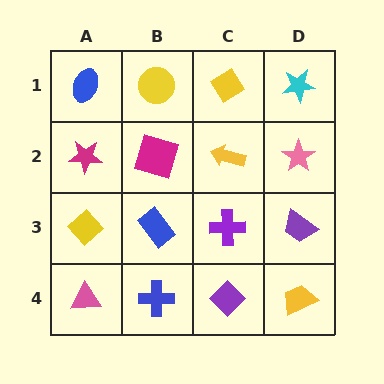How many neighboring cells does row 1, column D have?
2.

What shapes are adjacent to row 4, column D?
A purple trapezoid (row 3, column D), a purple diamond (row 4, column C).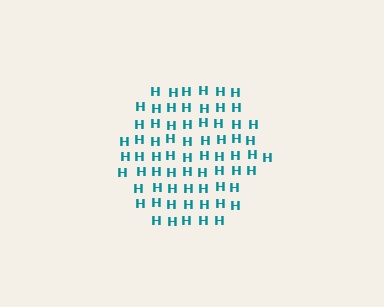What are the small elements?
The small elements are letter H's.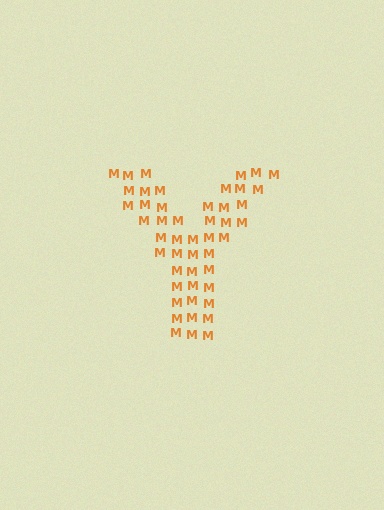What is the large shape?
The large shape is the letter Y.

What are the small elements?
The small elements are letter M's.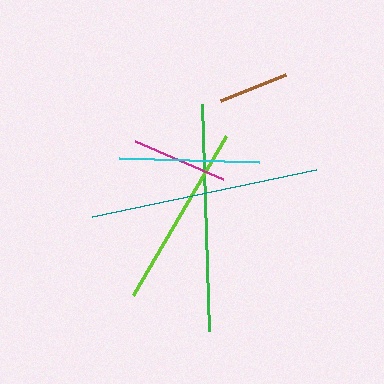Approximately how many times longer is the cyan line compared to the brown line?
The cyan line is approximately 2.0 times the length of the brown line.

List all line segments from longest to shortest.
From longest to shortest: teal, green, lime, cyan, magenta, brown.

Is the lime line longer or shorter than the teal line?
The teal line is longer than the lime line.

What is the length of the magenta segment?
The magenta segment is approximately 97 pixels long.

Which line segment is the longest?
The teal line is the longest at approximately 229 pixels.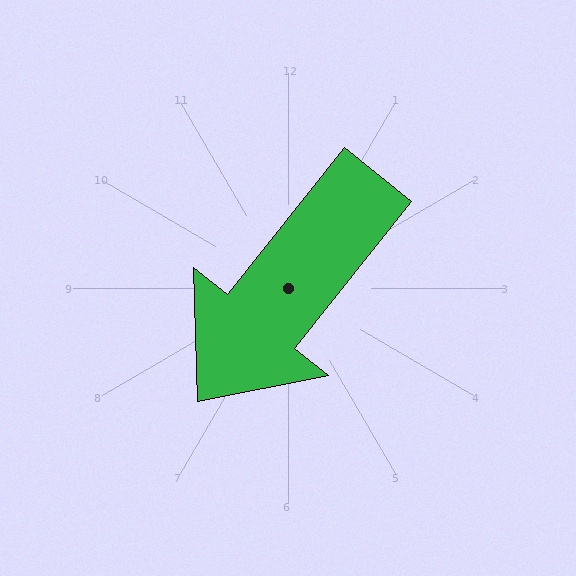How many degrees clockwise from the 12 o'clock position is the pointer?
Approximately 219 degrees.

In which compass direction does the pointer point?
Southwest.